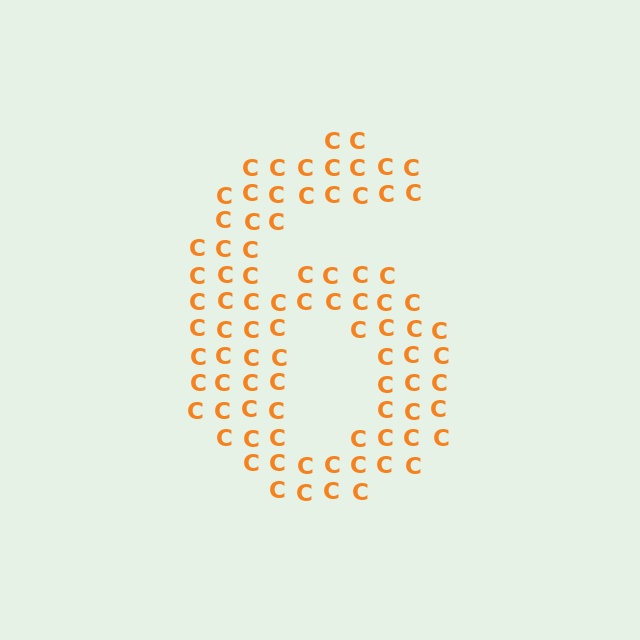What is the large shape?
The large shape is the digit 6.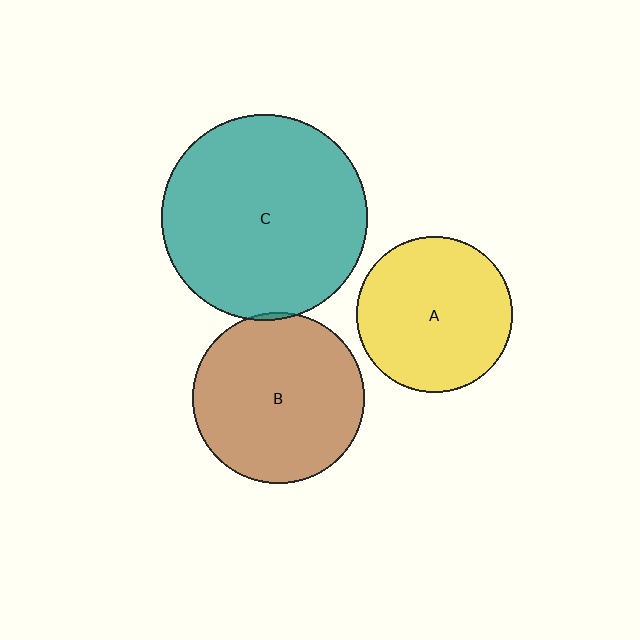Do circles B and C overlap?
Yes.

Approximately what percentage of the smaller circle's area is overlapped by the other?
Approximately 5%.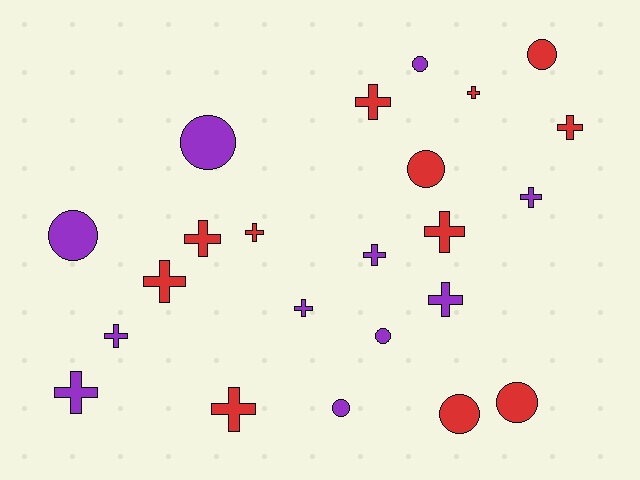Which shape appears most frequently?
Cross, with 14 objects.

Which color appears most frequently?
Red, with 12 objects.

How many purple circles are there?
There are 5 purple circles.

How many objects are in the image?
There are 23 objects.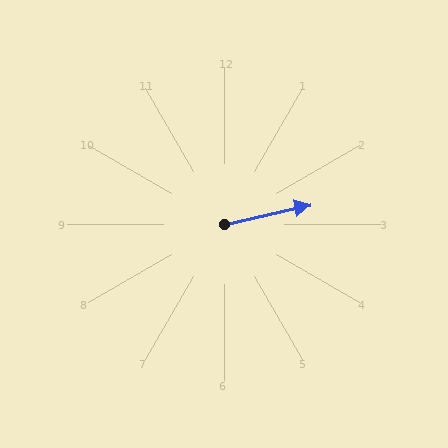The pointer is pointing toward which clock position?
Roughly 3 o'clock.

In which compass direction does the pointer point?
East.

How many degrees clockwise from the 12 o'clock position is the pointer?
Approximately 77 degrees.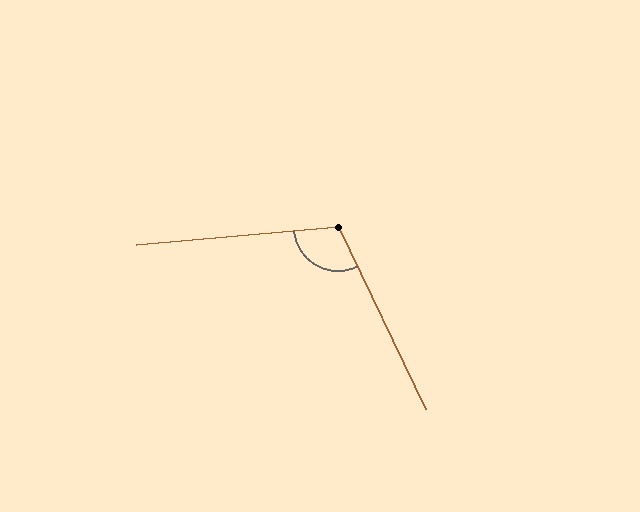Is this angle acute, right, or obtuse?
It is obtuse.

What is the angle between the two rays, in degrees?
Approximately 110 degrees.